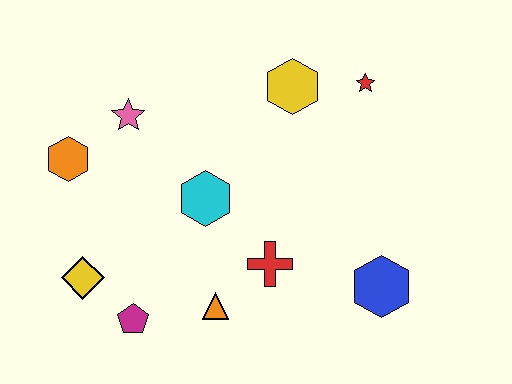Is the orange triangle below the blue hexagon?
Yes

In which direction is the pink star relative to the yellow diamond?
The pink star is above the yellow diamond.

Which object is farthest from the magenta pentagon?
The red star is farthest from the magenta pentagon.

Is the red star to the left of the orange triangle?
No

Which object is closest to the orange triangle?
The red cross is closest to the orange triangle.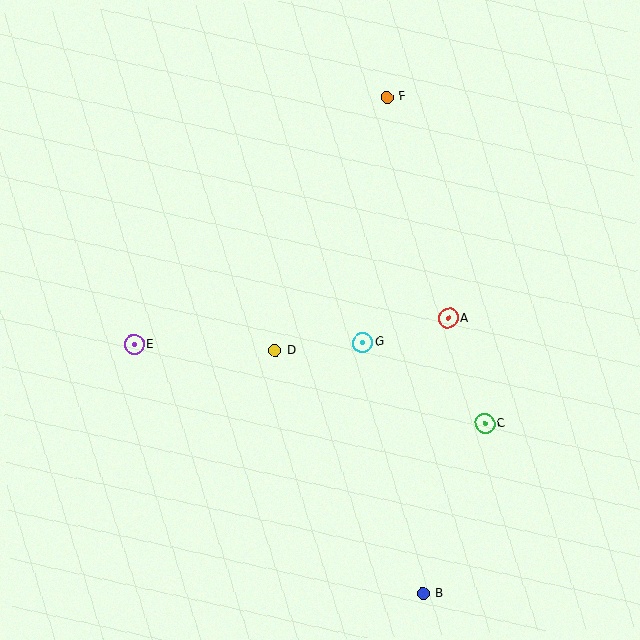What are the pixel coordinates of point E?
Point E is at (134, 345).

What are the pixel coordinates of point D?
Point D is at (275, 351).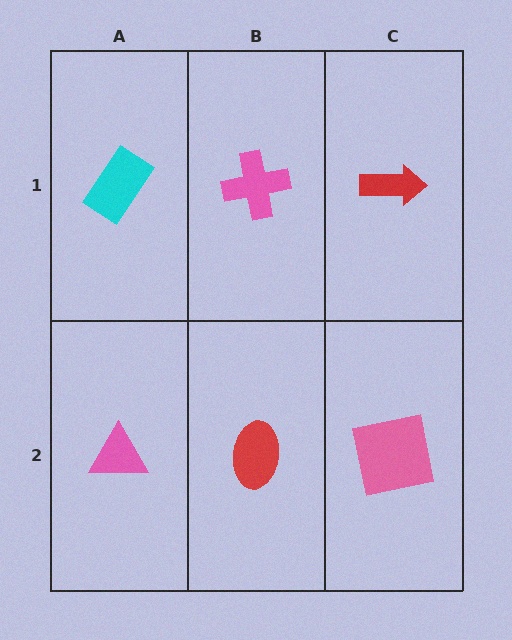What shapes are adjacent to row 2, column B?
A pink cross (row 1, column B), a pink triangle (row 2, column A), a pink square (row 2, column C).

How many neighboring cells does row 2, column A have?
2.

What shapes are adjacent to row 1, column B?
A red ellipse (row 2, column B), a cyan rectangle (row 1, column A), a red arrow (row 1, column C).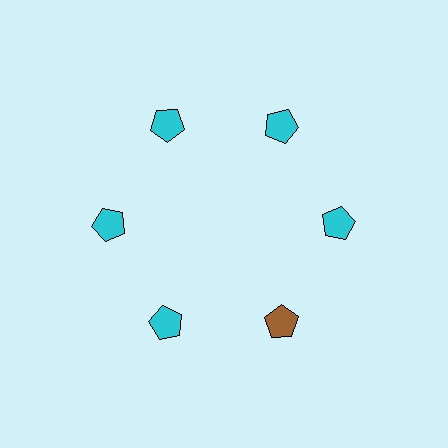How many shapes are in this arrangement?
There are 6 shapes arranged in a ring pattern.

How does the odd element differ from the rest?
It has a different color: brown instead of cyan.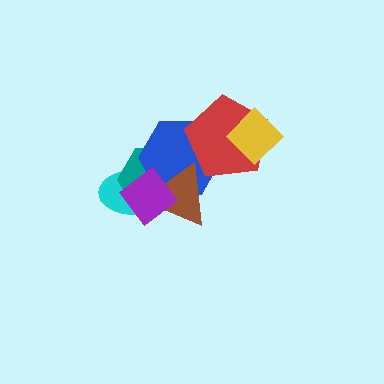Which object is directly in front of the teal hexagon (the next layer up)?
The blue hexagon is directly in front of the teal hexagon.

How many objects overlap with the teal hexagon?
4 objects overlap with the teal hexagon.